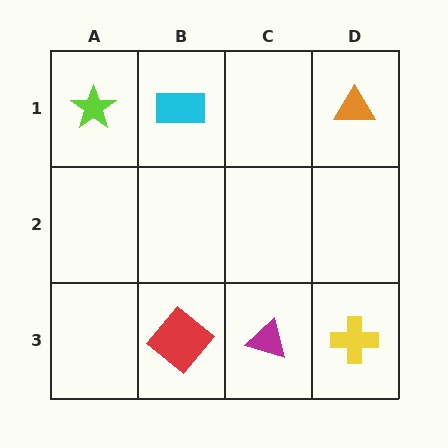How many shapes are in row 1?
3 shapes.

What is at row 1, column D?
An orange triangle.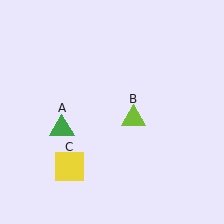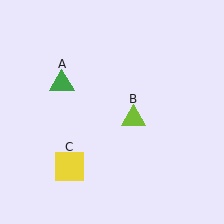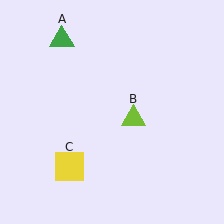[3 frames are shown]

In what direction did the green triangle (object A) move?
The green triangle (object A) moved up.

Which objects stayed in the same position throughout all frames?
Lime triangle (object B) and yellow square (object C) remained stationary.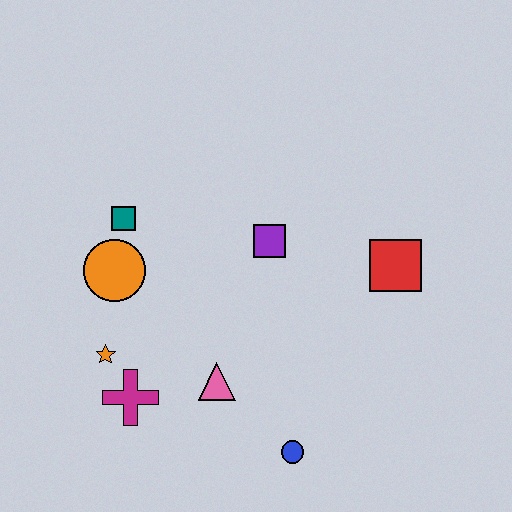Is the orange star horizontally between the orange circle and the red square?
No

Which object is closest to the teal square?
The orange circle is closest to the teal square.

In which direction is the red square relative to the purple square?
The red square is to the right of the purple square.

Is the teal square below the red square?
No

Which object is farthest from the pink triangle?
The red square is farthest from the pink triangle.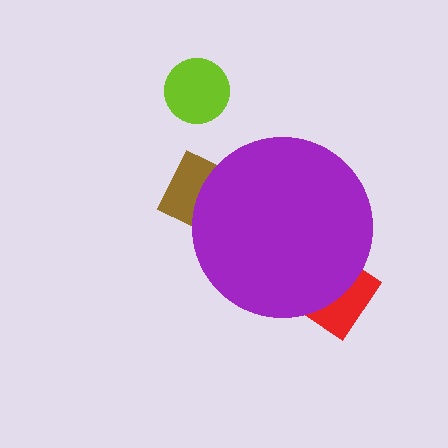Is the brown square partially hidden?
Yes, the brown square is partially hidden behind the purple circle.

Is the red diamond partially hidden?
Yes, the red diamond is partially hidden behind the purple circle.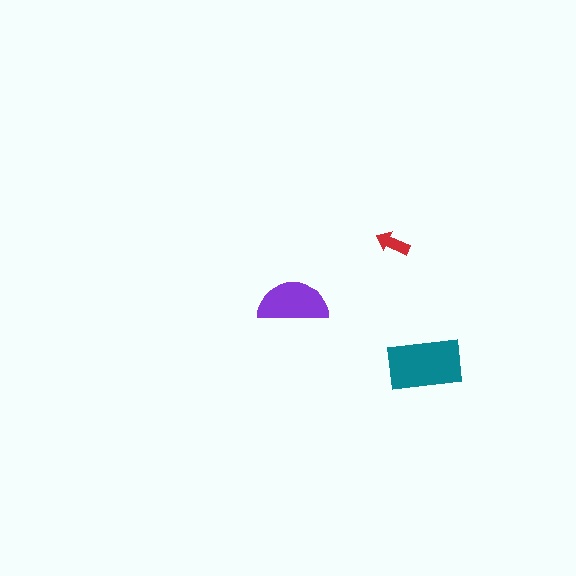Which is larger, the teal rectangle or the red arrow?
The teal rectangle.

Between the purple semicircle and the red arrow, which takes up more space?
The purple semicircle.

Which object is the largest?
The teal rectangle.